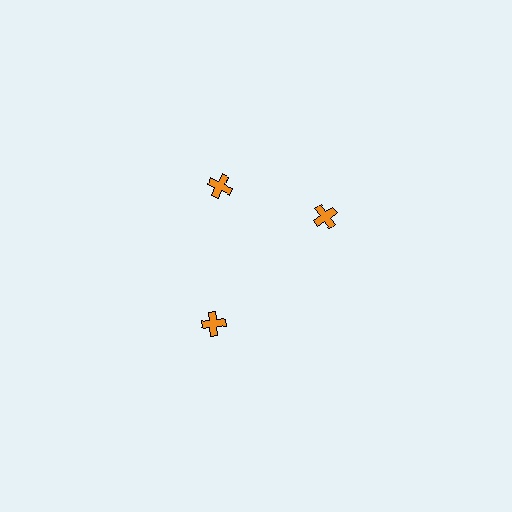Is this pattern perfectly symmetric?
No. The 3 orange crosses are arranged in a ring, but one element near the 3 o'clock position is rotated out of alignment along the ring, breaking the 3-fold rotational symmetry.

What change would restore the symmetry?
The symmetry would be restored by rotating it back into even spacing with its neighbors so that all 3 crosses sit at equal angles and equal distance from the center.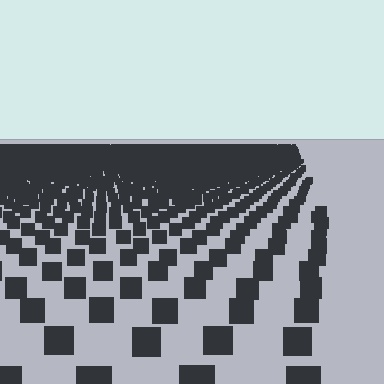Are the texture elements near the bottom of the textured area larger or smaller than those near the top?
Larger. Near the bottom, elements are closer to the viewer and appear at a bigger on-screen size.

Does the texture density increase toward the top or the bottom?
Density increases toward the top.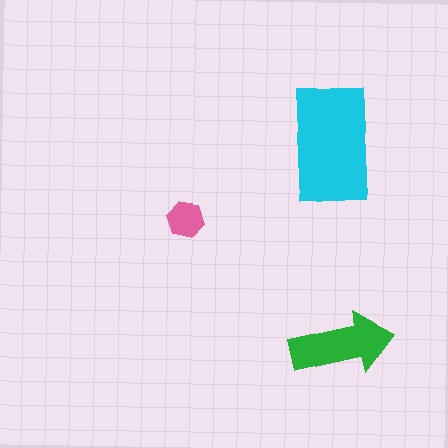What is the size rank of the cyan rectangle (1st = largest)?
1st.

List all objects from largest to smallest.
The cyan rectangle, the green arrow, the pink hexagon.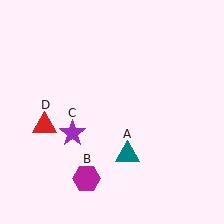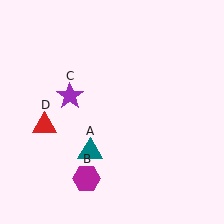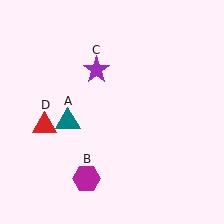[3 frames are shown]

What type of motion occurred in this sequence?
The teal triangle (object A), purple star (object C) rotated clockwise around the center of the scene.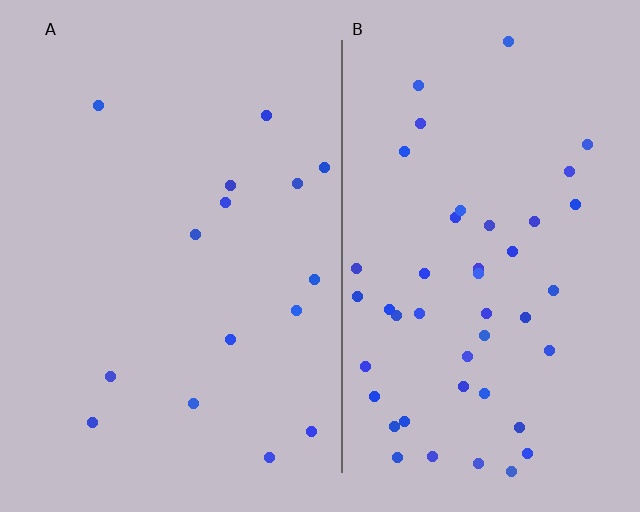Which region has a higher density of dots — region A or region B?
B (the right).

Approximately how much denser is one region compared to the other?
Approximately 3.0× — region B over region A.